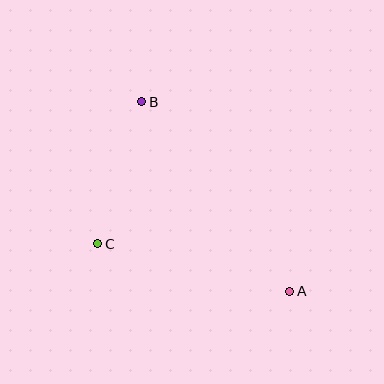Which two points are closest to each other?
Points B and C are closest to each other.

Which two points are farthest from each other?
Points A and B are farthest from each other.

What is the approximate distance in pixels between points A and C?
The distance between A and C is approximately 198 pixels.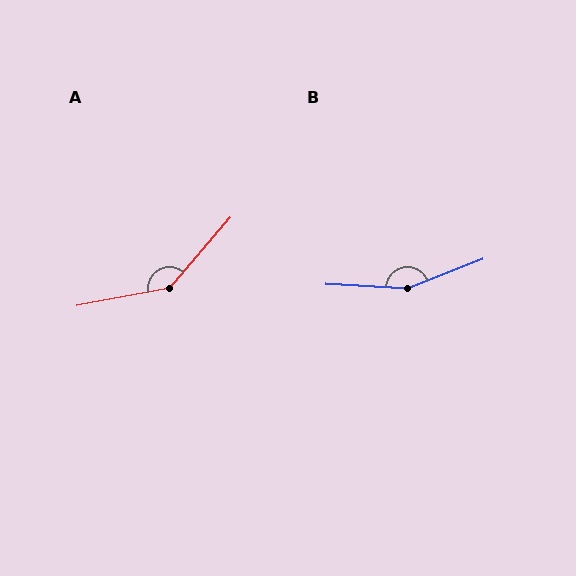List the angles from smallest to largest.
A (142°), B (156°).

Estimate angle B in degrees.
Approximately 156 degrees.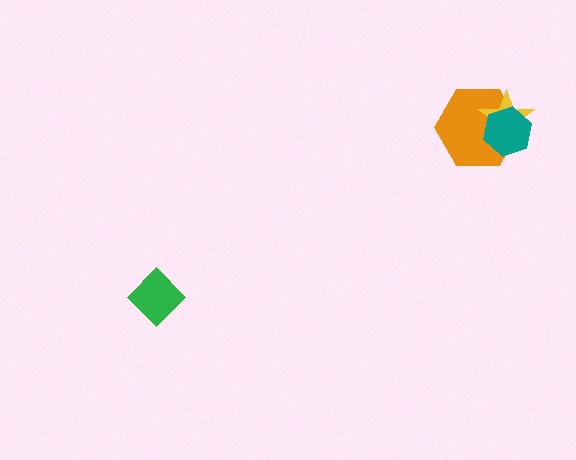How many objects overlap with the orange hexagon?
2 objects overlap with the orange hexagon.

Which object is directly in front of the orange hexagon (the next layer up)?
The yellow star is directly in front of the orange hexagon.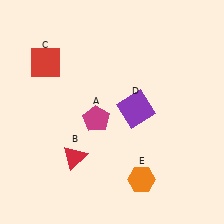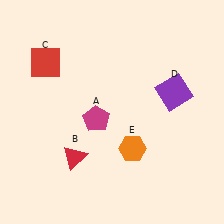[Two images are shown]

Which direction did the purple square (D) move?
The purple square (D) moved right.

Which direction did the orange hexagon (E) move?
The orange hexagon (E) moved up.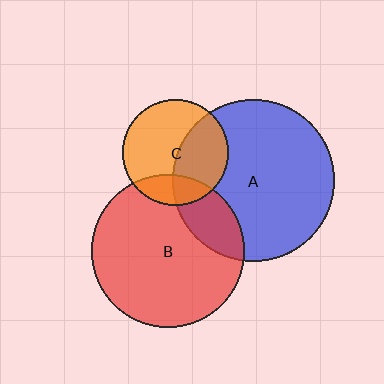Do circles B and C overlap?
Yes.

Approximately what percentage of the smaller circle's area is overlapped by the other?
Approximately 20%.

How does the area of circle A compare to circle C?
Approximately 2.3 times.